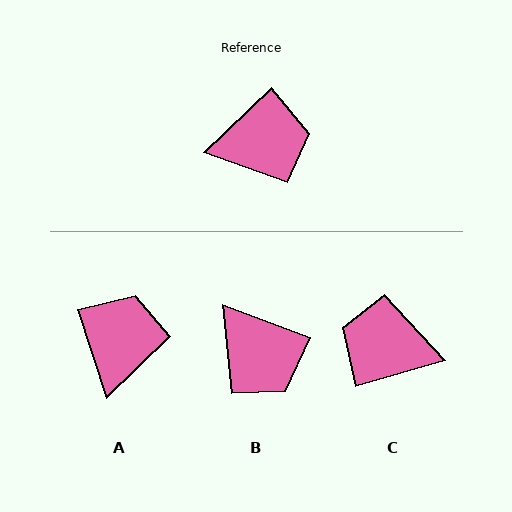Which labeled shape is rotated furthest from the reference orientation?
C, about 152 degrees away.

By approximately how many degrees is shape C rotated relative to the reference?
Approximately 152 degrees counter-clockwise.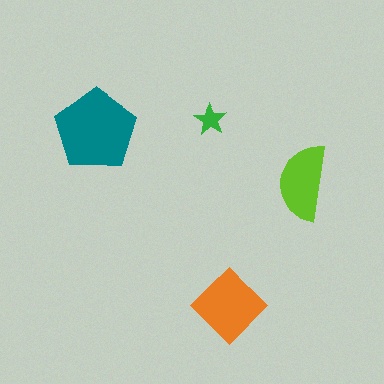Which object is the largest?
The teal pentagon.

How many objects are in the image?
There are 4 objects in the image.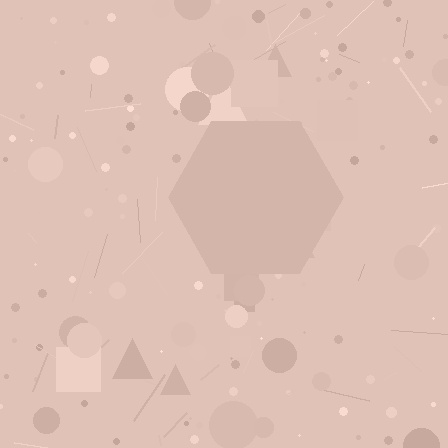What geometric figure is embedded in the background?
A hexagon is embedded in the background.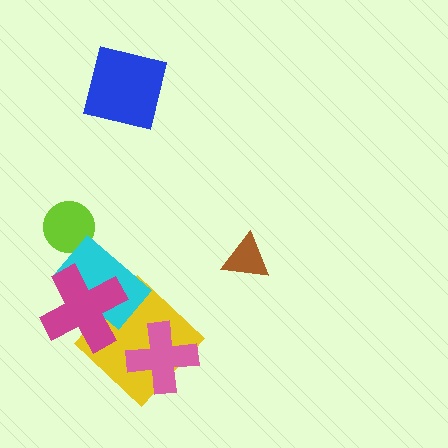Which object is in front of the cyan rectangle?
The magenta cross is in front of the cyan rectangle.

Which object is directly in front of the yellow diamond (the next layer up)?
The pink cross is directly in front of the yellow diamond.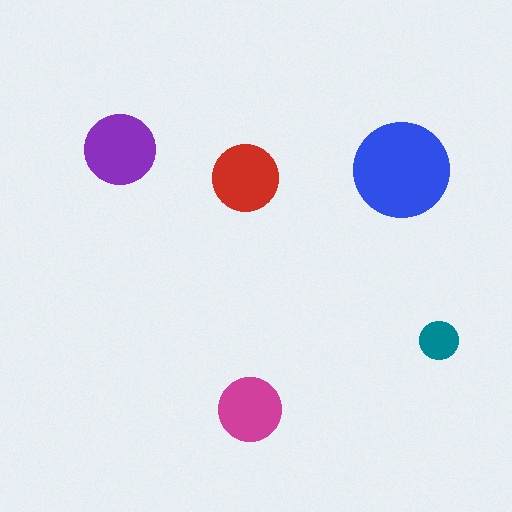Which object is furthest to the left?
The purple circle is leftmost.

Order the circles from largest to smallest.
the blue one, the purple one, the red one, the magenta one, the teal one.